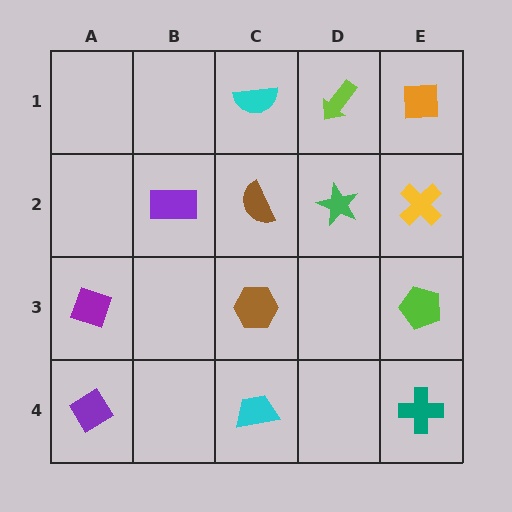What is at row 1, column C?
A cyan semicircle.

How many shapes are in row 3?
3 shapes.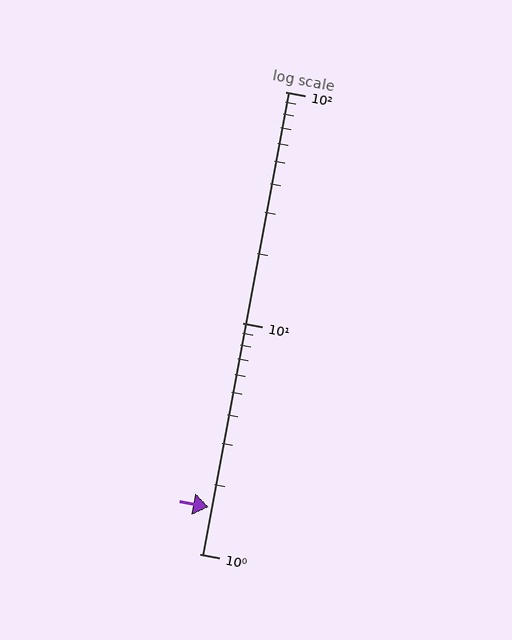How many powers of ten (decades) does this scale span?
The scale spans 2 decades, from 1 to 100.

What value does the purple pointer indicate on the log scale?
The pointer indicates approximately 1.6.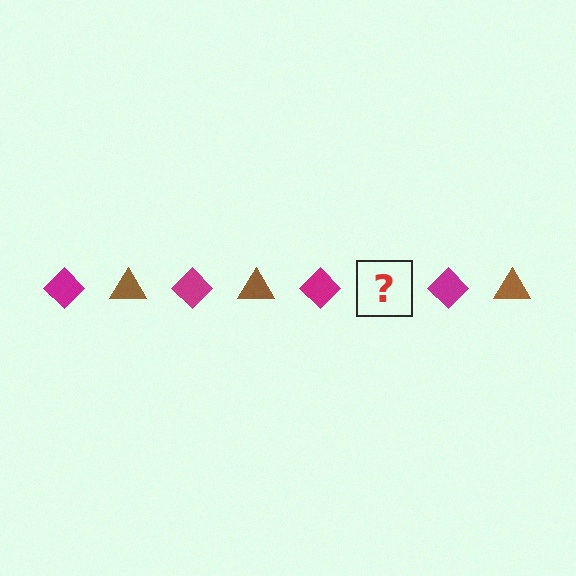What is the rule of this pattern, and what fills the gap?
The rule is that the pattern alternates between magenta diamond and brown triangle. The gap should be filled with a brown triangle.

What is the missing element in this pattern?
The missing element is a brown triangle.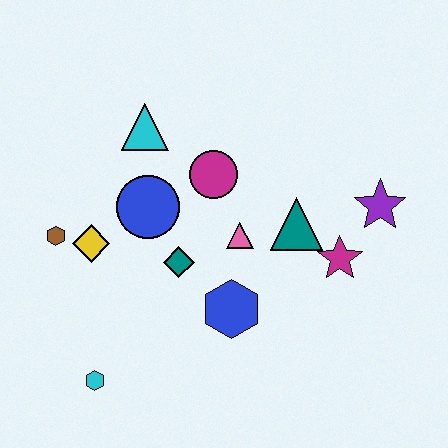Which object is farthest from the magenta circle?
The cyan hexagon is farthest from the magenta circle.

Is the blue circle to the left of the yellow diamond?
No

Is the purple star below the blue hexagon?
No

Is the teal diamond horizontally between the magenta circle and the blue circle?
Yes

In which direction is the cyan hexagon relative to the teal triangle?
The cyan hexagon is to the left of the teal triangle.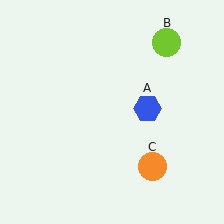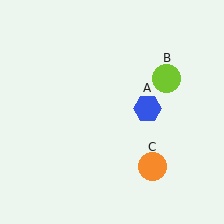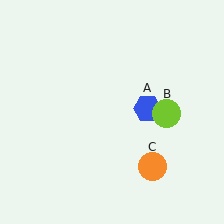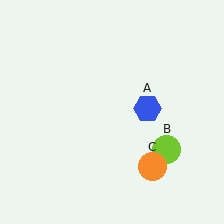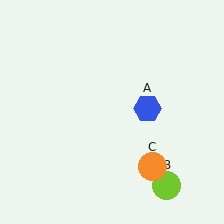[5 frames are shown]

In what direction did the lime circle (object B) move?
The lime circle (object B) moved down.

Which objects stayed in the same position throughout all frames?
Blue hexagon (object A) and orange circle (object C) remained stationary.